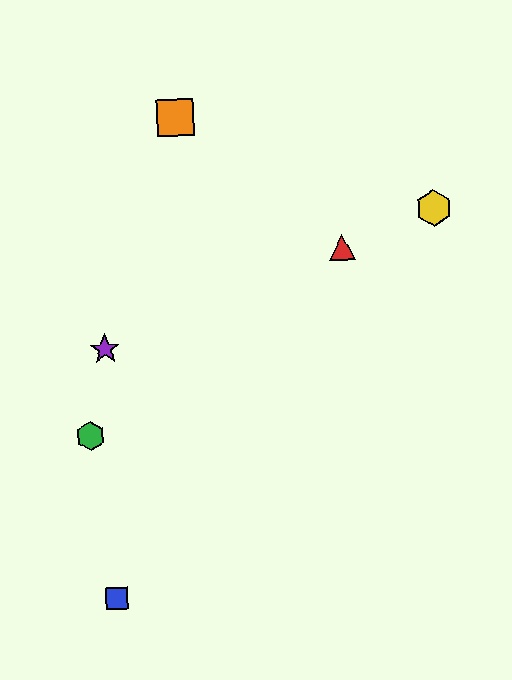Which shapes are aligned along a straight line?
The red triangle, the yellow hexagon, the purple star are aligned along a straight line.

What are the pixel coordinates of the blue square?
The blue square is at (117, 599).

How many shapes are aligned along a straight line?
3 shapes (the red triangle, the yellow hexagon, the purple star) are aligned along a straight line.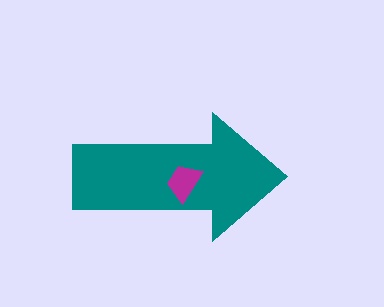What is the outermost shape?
The teal arrow.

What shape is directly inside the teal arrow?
The magenta trapezoid.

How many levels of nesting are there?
2.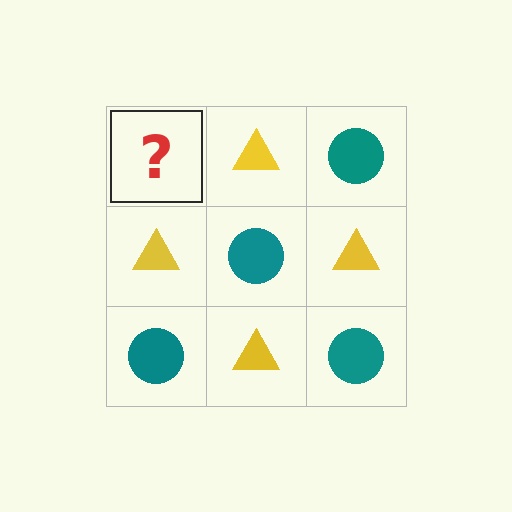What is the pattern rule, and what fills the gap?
The rule is that it alternates teal circle and yellow triangle in a checkerboard pattern. The gap should be filled with a teal circle.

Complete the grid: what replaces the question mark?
The question mark should be replaced with a teal circle.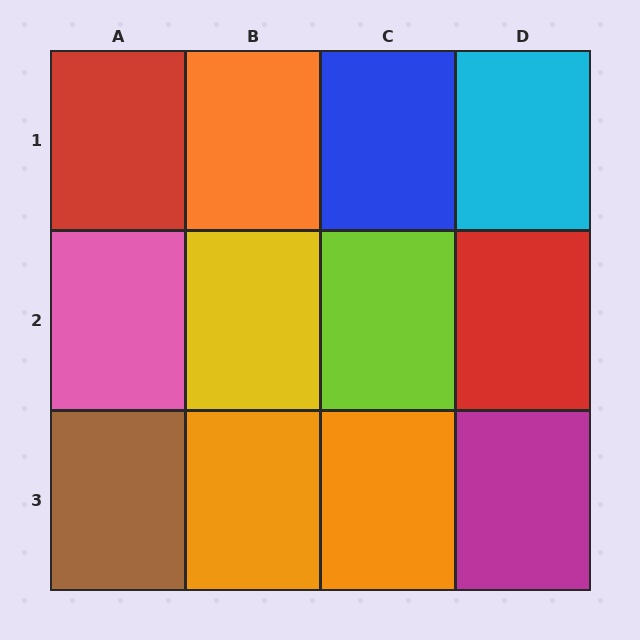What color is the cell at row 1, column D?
Cyan.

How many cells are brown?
1 cell is brown.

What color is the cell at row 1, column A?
Red.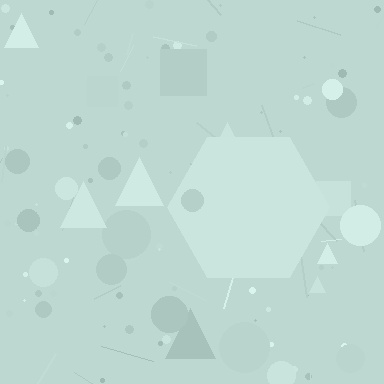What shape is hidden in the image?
A hexagon is hidden in the image.